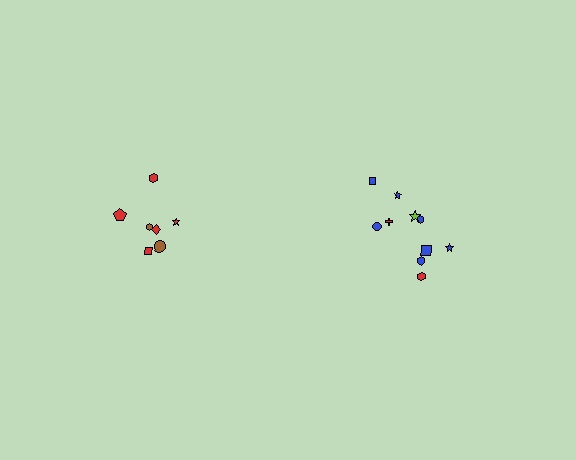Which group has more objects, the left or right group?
The right group.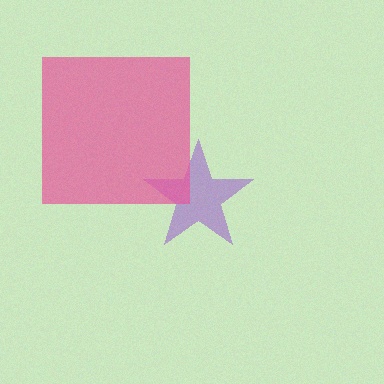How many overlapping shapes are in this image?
There are 2 overlapping shapes in the image.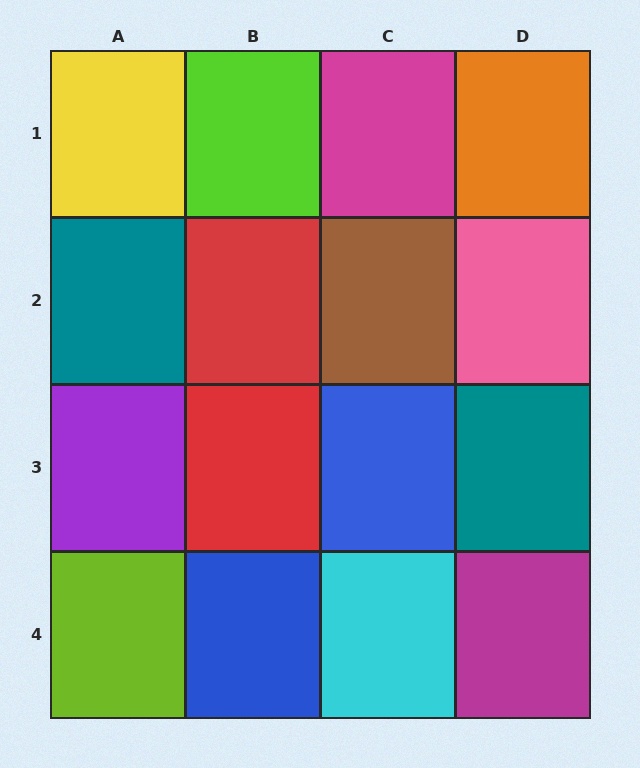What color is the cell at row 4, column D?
Magenta.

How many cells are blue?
2 cells are blue.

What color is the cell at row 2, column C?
Brown.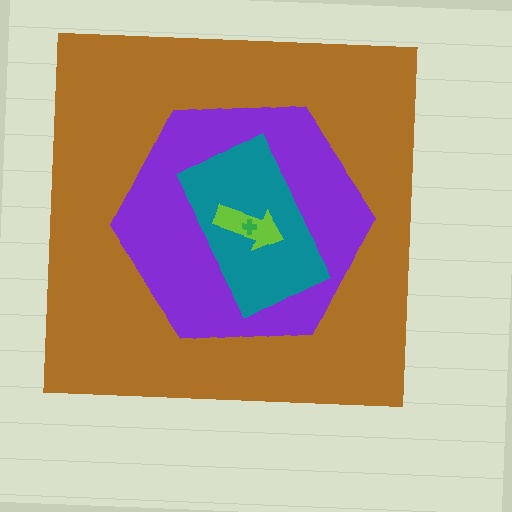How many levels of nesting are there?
5.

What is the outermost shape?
The brown square.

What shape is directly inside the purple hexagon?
The teal rectangle.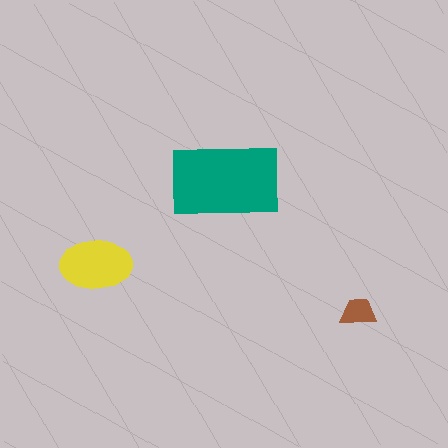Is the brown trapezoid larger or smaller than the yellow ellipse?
Smaller.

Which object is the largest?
The teal rectangle.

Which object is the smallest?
The brown trapezoid.